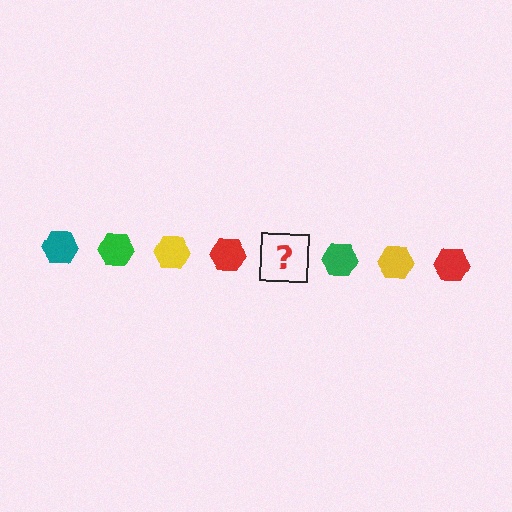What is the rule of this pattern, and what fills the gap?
The rule is that the pattern cycles through teal, green, yellow, red hexagons. The gap should be filled with a teal hexagon.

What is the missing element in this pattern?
The missing element is a teal hexagon.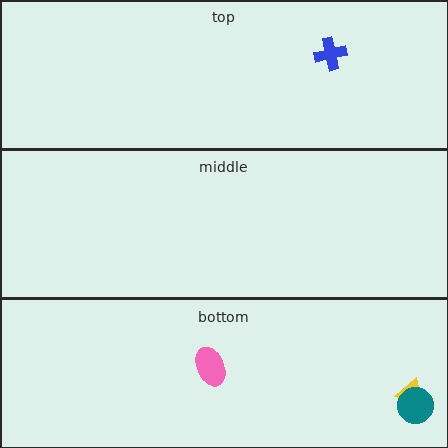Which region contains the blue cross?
The top region.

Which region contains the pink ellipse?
The bottom region.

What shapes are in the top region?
The blue cross.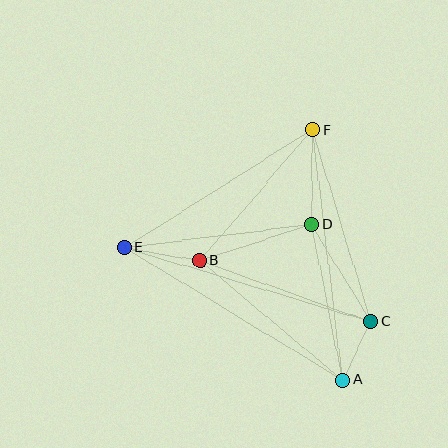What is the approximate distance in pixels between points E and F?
The distance between E and F is approximately 222 pixels.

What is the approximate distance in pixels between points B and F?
The distance between B and F is approximately 173 pixels.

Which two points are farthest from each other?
Points C and E are farthest from each other.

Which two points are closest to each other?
Points A and C are closest to each other.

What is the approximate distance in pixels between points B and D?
The distance between B and D is approximately 118 pixels.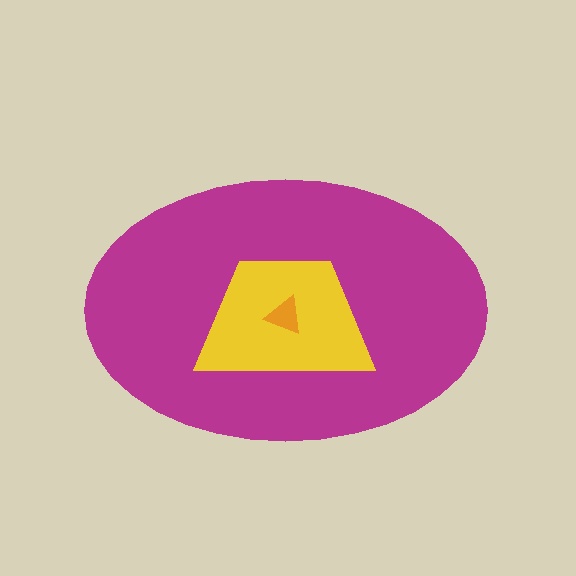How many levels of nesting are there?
3.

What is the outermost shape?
The magenta ellipse.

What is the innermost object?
The orange triangle.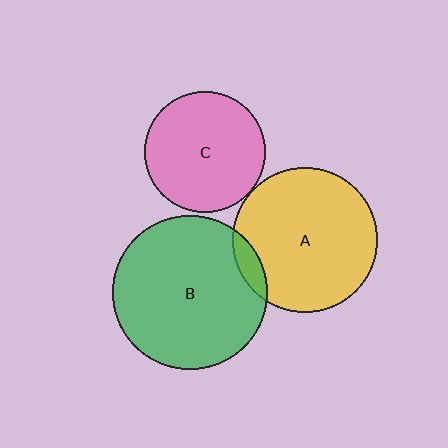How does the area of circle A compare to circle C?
Approximately 1.4 times.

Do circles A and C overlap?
Yes.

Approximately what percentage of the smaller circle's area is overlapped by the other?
Approximately 5%.